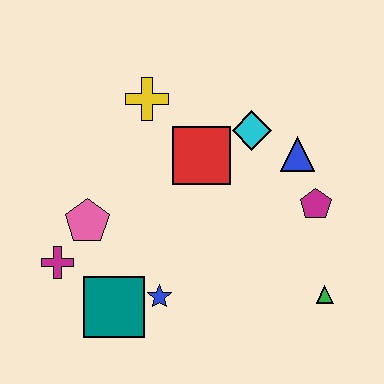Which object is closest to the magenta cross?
The pink pentagon is closest to the magenta cross.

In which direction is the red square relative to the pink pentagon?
The red square is to the right of the pink pentagon.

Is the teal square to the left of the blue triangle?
Yes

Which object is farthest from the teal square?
The blue triangle is farthest from the teal square.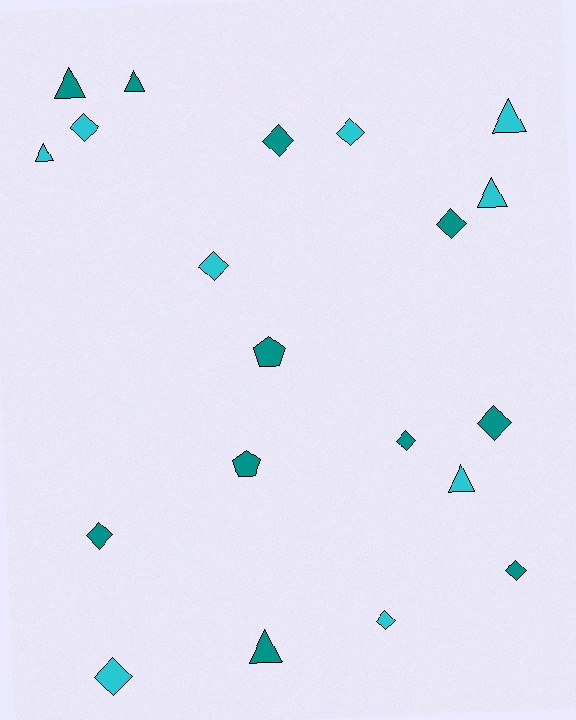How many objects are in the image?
There are 20 objects.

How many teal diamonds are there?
There are 6 teal diamonds.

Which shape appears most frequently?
Diamond, with 11 objects.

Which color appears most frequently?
Teal, with 11 objects.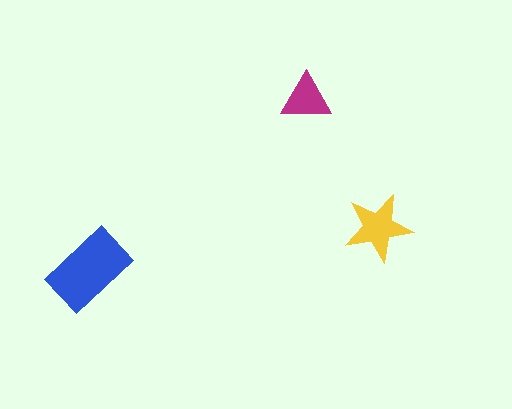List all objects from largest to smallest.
The blue rectangle, the yellow star, the magenta triangle.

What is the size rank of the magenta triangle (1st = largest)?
3rd.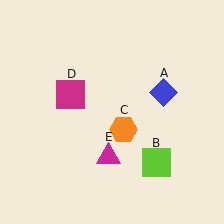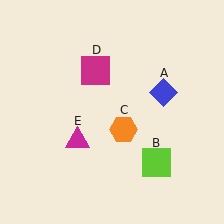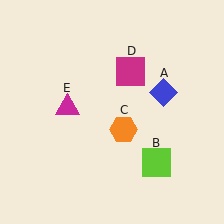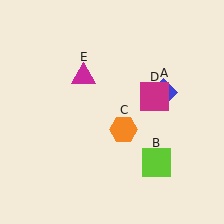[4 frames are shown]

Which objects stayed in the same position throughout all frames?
Blue diamond (object A) and lime square (object B) and orange hexagon (object C) remained stationary.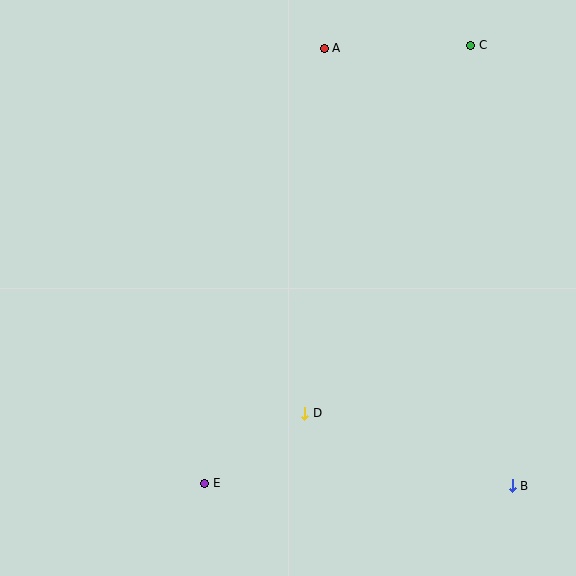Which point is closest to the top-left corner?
Point A is closest to the top-left corner.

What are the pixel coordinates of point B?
Point B is at (512, 486).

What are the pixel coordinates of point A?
Point A is at (324, 48).